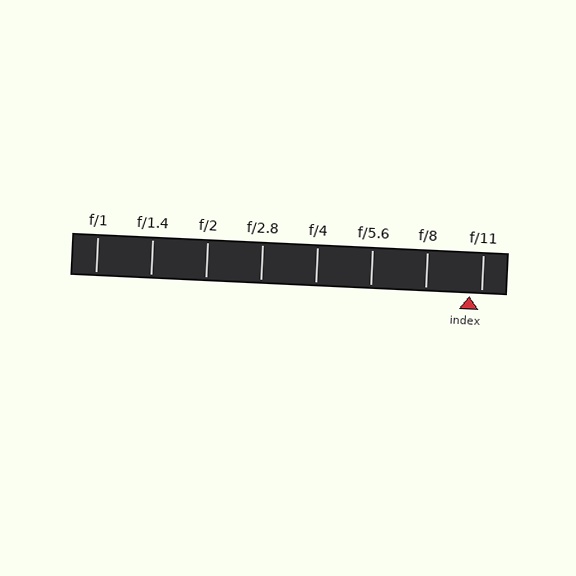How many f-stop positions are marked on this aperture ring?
There are 8 f-stop positions marked.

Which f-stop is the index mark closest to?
The index mark is closest to f/11.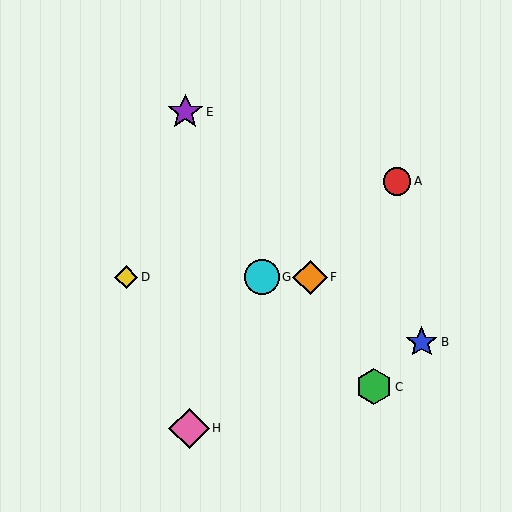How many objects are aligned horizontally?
3 objects (D, F, G) are aligned horizontally.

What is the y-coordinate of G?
Object G is at y≈277.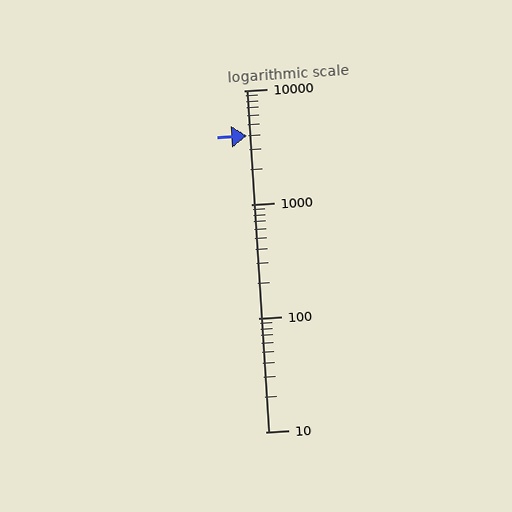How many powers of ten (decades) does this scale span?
The scale spans 3 decades, from 10 to 10000.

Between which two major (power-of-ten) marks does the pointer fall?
The pointer is between 1000 and 10000.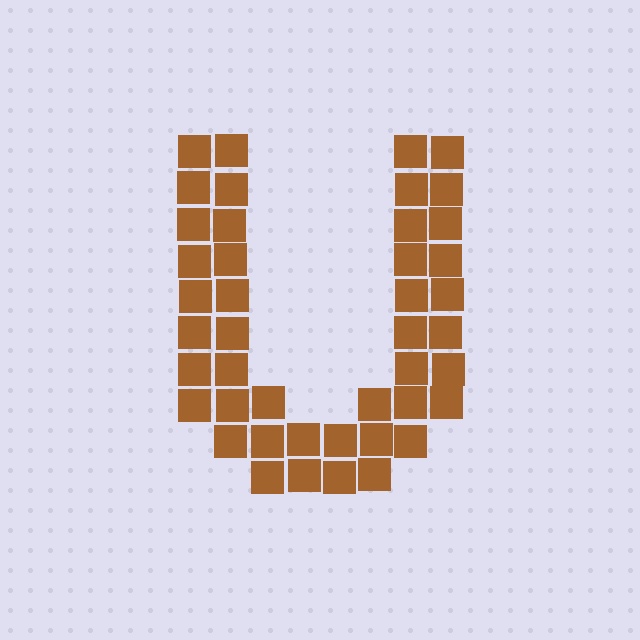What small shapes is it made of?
It is made of small squares.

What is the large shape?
The large shape is the letter U.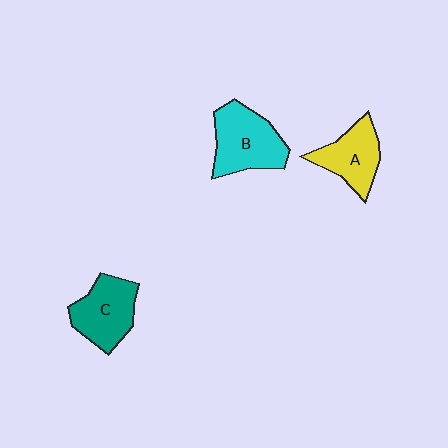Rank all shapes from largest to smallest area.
From largest to smallest: B (cyan), C (teal), A (yellow).